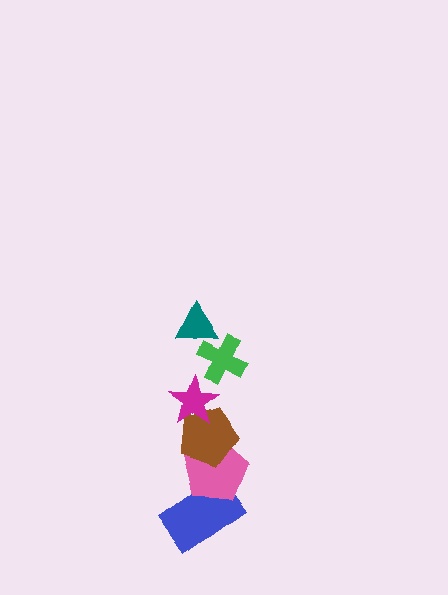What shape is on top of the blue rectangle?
The pink pentagon is on top of the blue rectangle.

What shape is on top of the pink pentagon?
The brown pentagon is on top of the pink pentagon.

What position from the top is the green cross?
The green cross is 2nd from the top.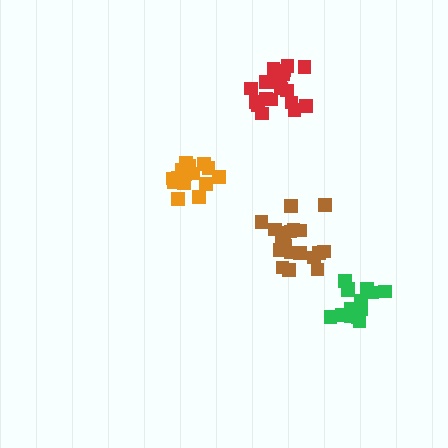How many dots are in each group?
Group 1: 20 dots, Group 2: 20 dots, Group 3: 16 dots, Group 4: 14 dots (70 total).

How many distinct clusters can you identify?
There are 4 distinct clusters.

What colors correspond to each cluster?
The clusters are colored: red, brown, orange, green.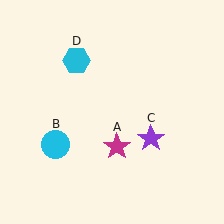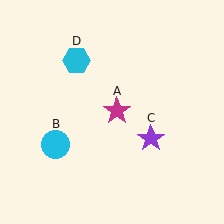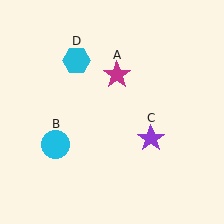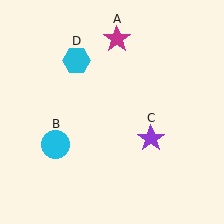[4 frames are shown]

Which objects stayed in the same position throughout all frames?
Cyan circle (object B) and purple star (object C) and cyan hexagon (object D) remained stationary.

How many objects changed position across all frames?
1 object changed position: magenta star (object A).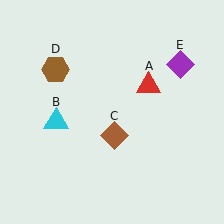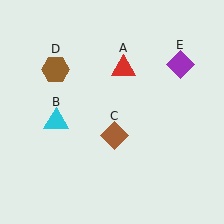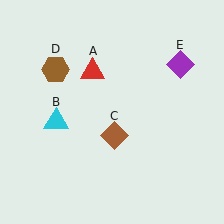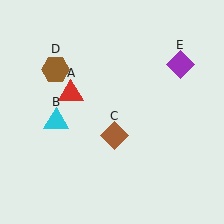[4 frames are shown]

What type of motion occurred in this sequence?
The red triangle (object A) rotated counterclockwise around the center of the scene.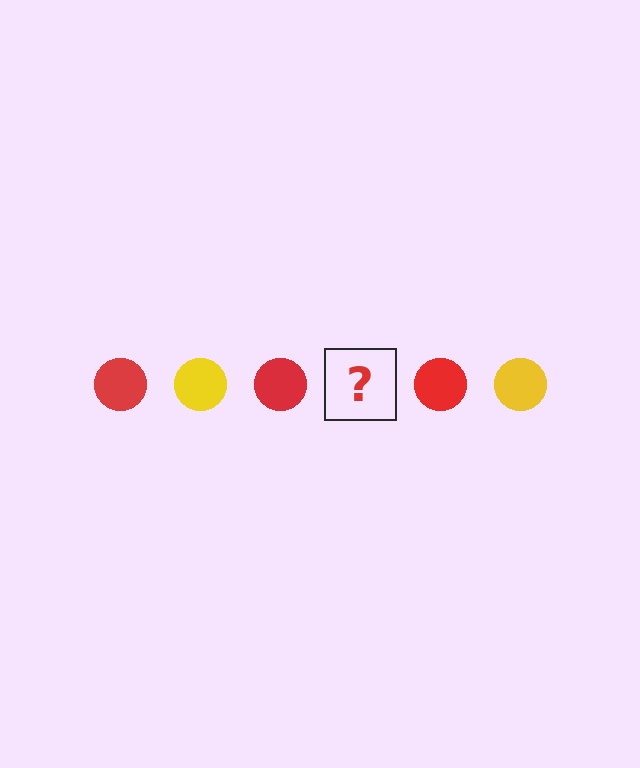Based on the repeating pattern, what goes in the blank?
The blank should be a yellow circle.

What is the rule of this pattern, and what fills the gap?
The rule is that the pattern cycles through red, yellow circles. The gap should be filled with a yellow circle.